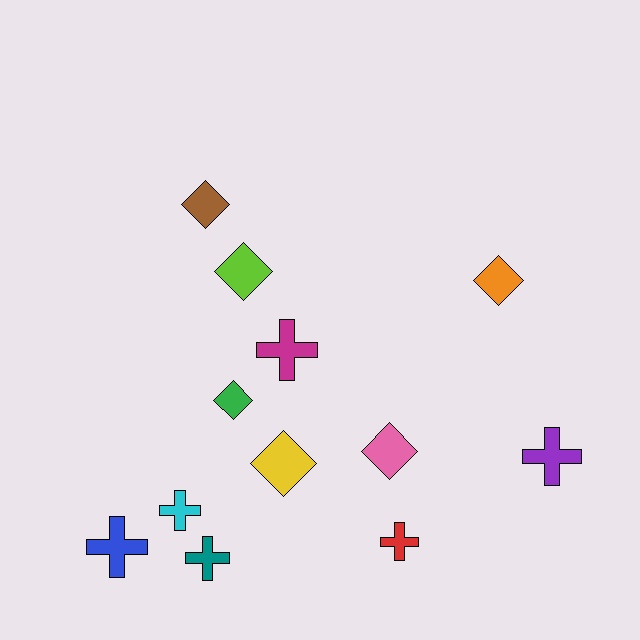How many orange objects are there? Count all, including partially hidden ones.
There is 1 orange object.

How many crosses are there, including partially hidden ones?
There are 6 crosses.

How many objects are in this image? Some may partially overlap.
There are 12 objects.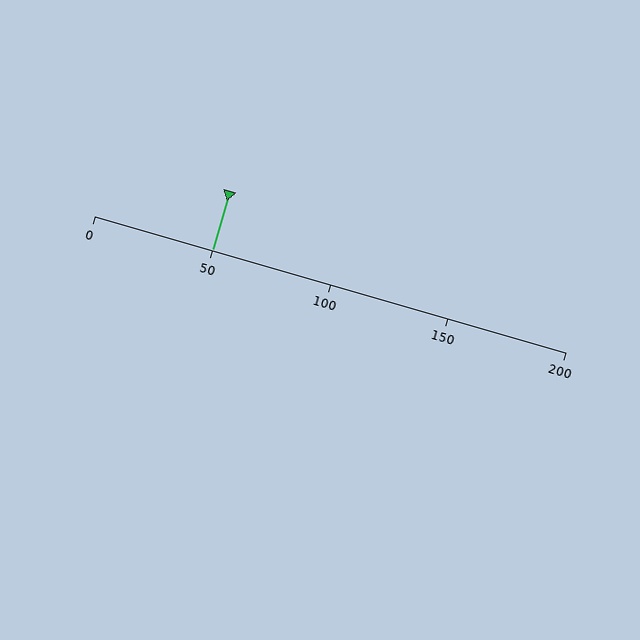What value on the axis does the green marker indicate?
The marker indicates approximately 50.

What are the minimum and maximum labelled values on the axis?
The axis runs from 0 to 200.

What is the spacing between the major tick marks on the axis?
The major ticks are spaced 50 apart.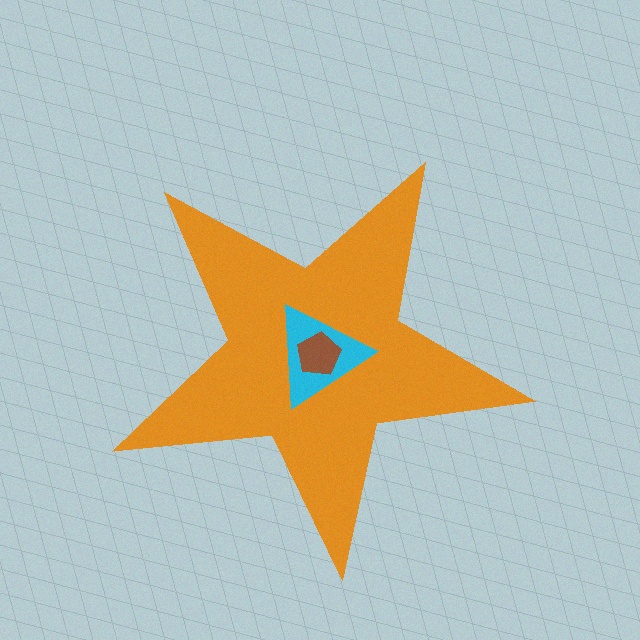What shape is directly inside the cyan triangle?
The brown pentagon.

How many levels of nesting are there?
3.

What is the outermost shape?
The orange star.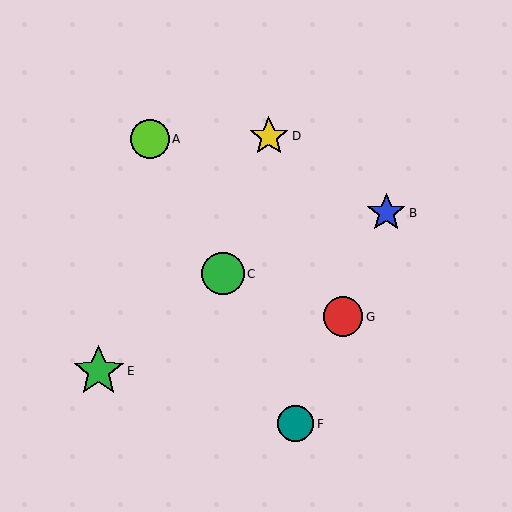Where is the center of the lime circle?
The center of the lime circle is at (150, 139).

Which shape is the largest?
The green star (labeled E) is the largest.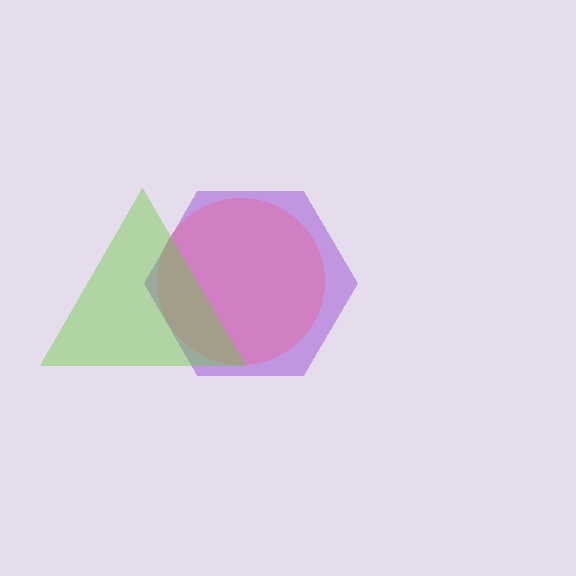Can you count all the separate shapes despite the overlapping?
Yes, there are 3 separate shapes.